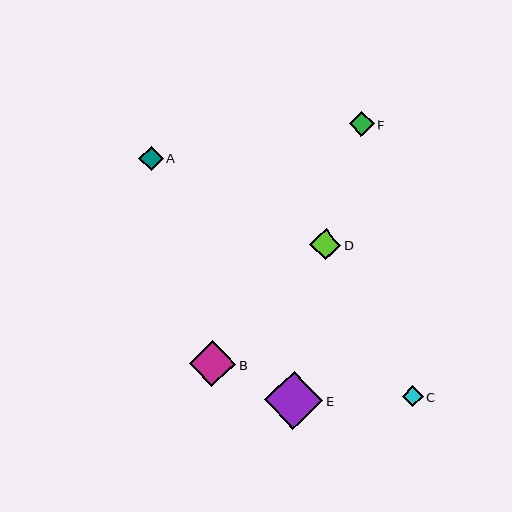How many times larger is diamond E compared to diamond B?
Diamond E is approximately 1.3 times the size of diamond B.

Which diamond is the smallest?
Diamond C is the smallest with a size of approximately 20 pixels.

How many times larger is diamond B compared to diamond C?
Diamond B is approximately 2.3 times the size of diamond C.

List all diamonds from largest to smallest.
From largest to smallest: E, B, D, F, A, C.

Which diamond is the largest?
Diamond E is the largest with a size of approximately 58 pixels.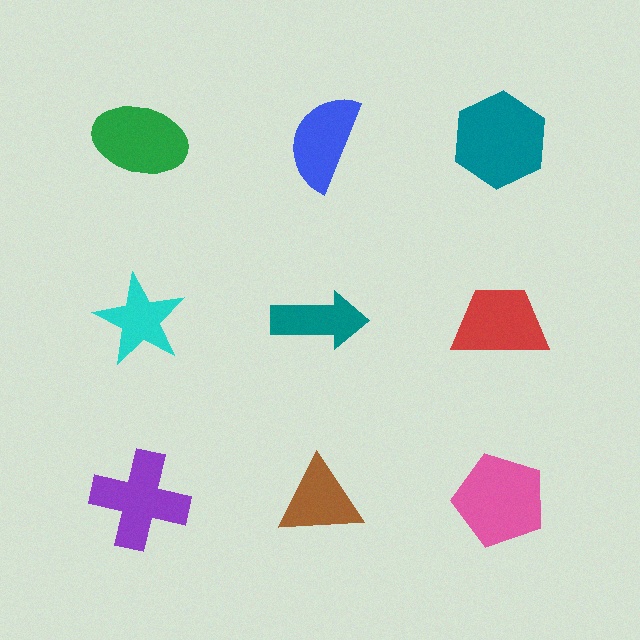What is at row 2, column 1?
A cyan star.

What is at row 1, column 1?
A green ellipse.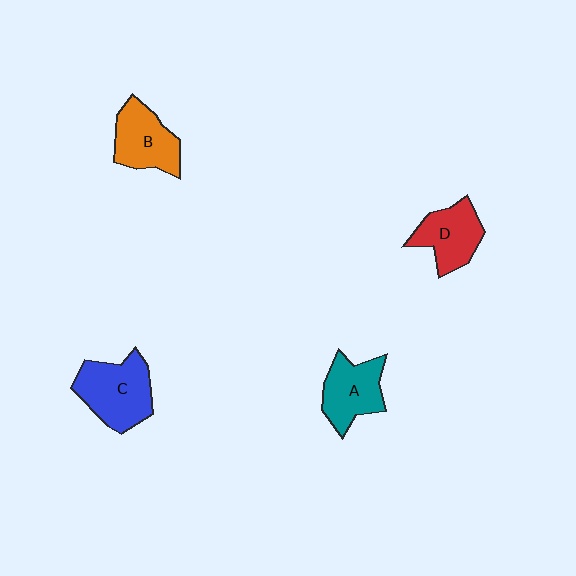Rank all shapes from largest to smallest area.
From largest to smallest: C (blue), B (orange), A (teal), D (red).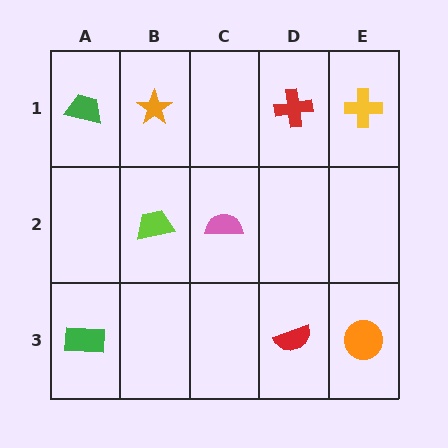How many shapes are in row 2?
2 shapes.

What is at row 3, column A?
A green rectangle.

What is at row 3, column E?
An orange circle.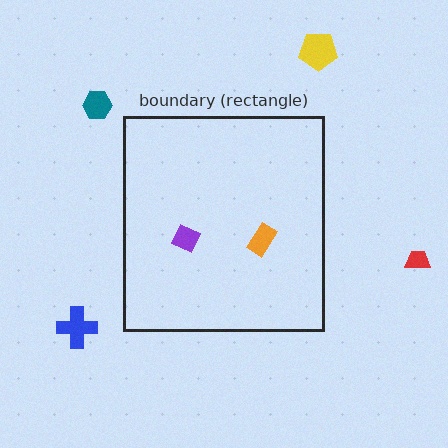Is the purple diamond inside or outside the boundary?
Inside.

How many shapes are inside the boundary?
2 inside, 4 outside.